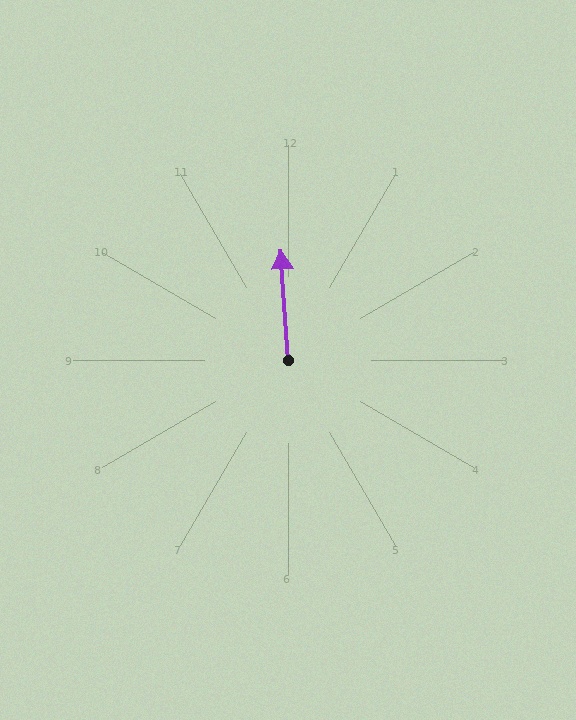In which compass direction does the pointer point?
North.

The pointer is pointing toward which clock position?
Roughly 12 o'clock.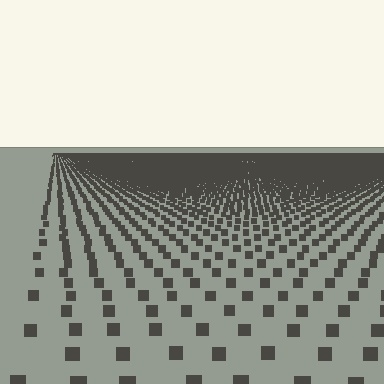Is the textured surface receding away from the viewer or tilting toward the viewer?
The surface is receding away from the viewer. Texture elements get smaller and denser toward the top.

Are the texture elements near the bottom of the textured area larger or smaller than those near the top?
Larger. Near the bottom, elements are closer to the viewer and appear at a bigger on-screen size.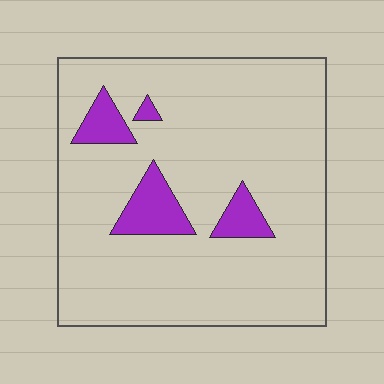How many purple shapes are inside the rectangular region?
4.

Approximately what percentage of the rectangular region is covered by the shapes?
Approximately 10%.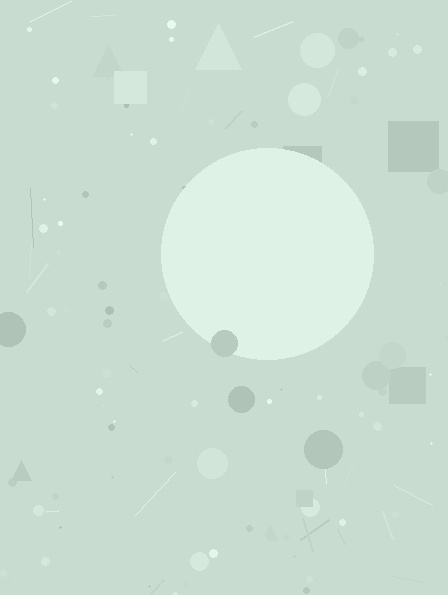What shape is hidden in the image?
A circle is hidden in the image.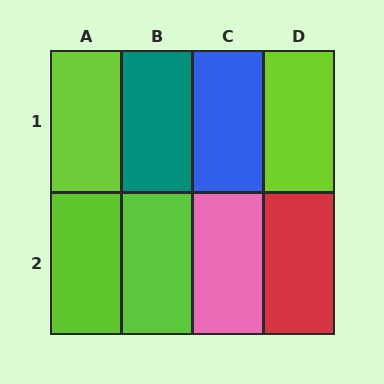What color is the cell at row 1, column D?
Lime.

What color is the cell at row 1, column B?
Teal.